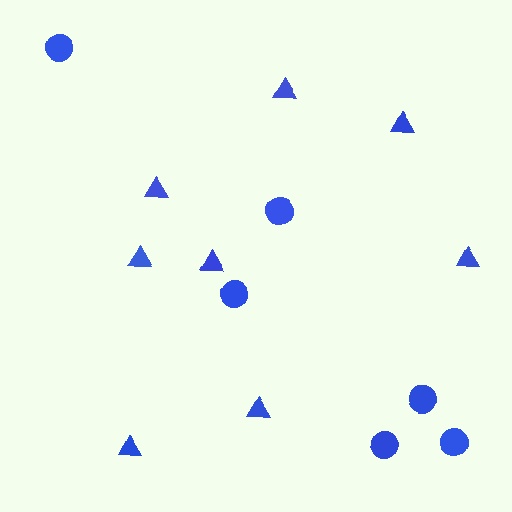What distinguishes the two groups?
There are 2 groups: one group of circles (6) and one group of triangles (8).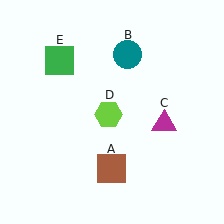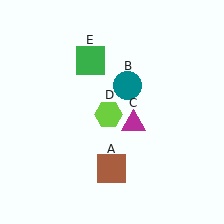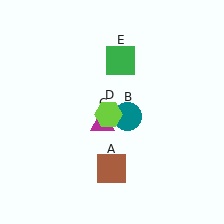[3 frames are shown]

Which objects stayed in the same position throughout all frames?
Brown square (object A) and lime hexagon (object D) remained stationary.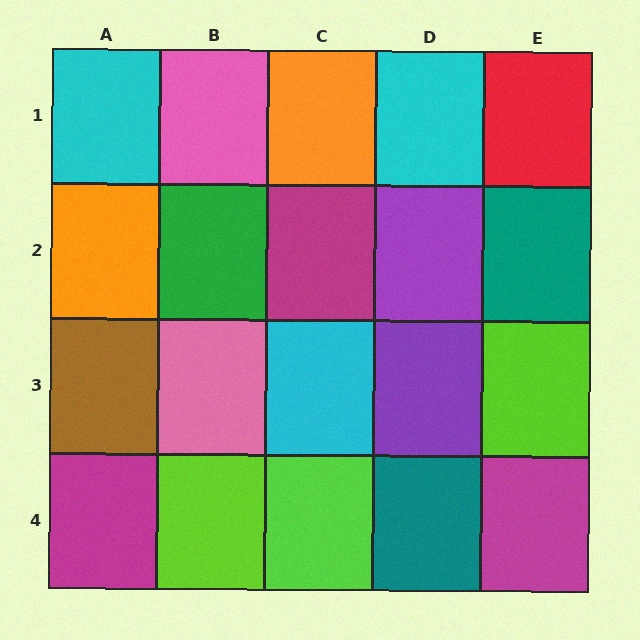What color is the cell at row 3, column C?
Cyan.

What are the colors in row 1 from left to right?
Cyan, pink, orange, cyan, red.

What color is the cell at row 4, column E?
Magenta.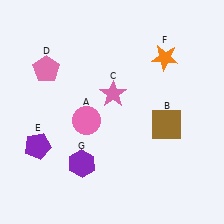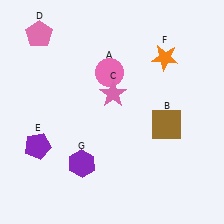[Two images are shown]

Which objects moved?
The objects that moved are: the pink circle (A), the pink pentagon (D).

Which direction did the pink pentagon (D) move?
The pink pentagon (D) moved up.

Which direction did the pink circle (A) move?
The pink circle (A) moved up.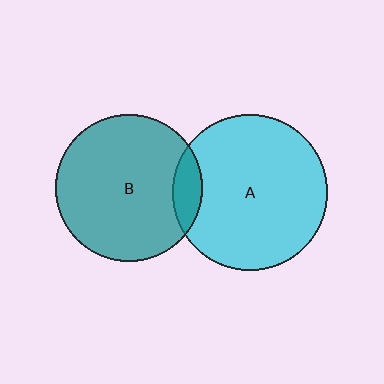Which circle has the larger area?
Circle A (cyan).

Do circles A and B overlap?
Yes.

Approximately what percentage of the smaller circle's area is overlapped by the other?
Approximately 10%.